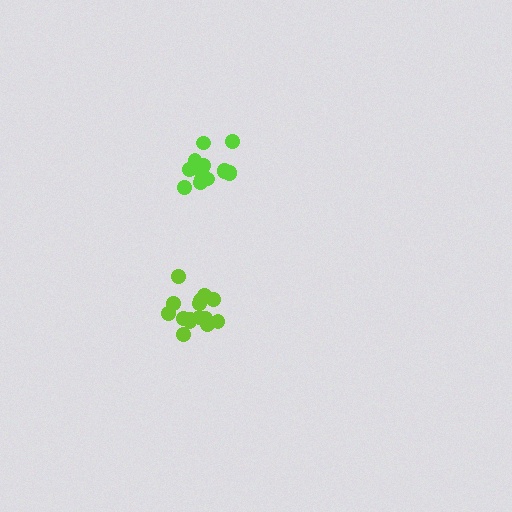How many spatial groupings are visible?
There are 2 spatial groupings.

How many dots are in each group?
Group 1: 15 dots, Group 2: 14 dots (29 total).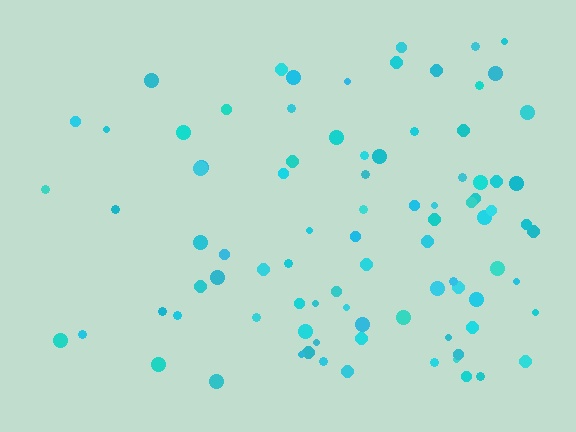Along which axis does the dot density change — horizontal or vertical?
Horizontal.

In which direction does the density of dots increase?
From left to right, with the right side densest.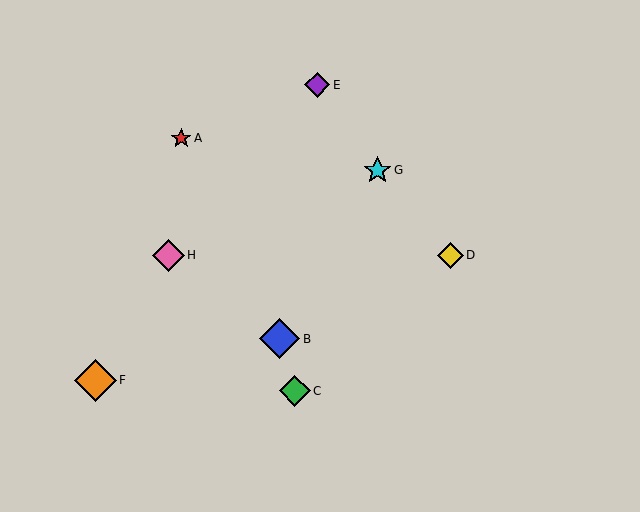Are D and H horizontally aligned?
Yes, both are at y≈255.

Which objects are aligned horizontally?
Objects D, H are aligned horizontally.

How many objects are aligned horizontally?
2 objects (D, H) are aligned horizontally.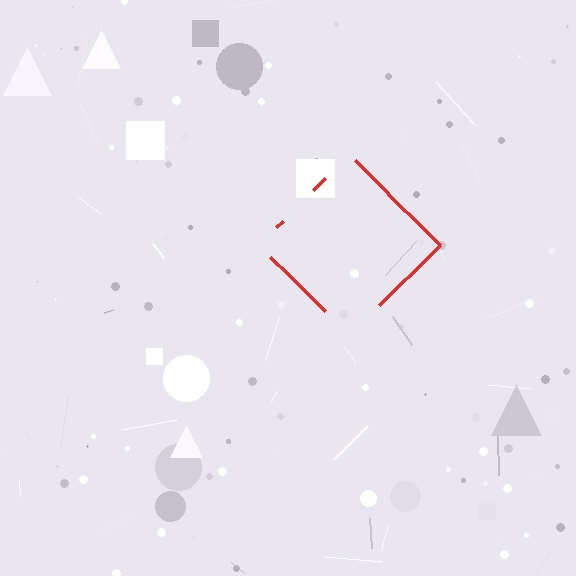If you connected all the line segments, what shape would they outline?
They would outline a diamond.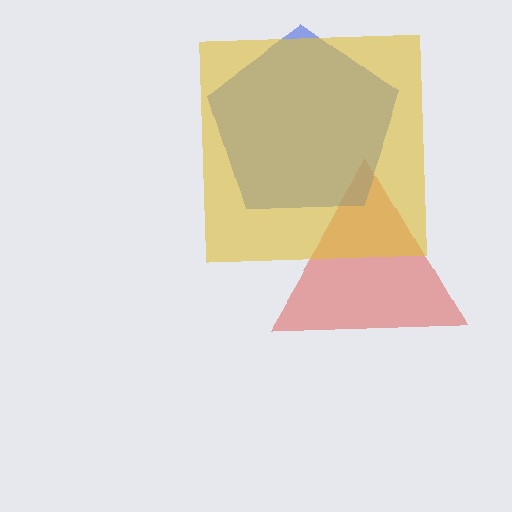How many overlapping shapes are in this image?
There are 3 overlapping shapes in the image.